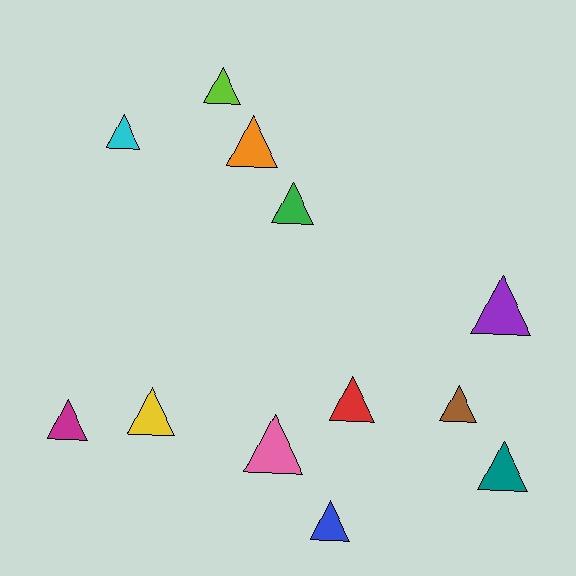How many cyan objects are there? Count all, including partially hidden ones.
There is 1 cyan object.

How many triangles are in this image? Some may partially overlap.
There are 12 triangles.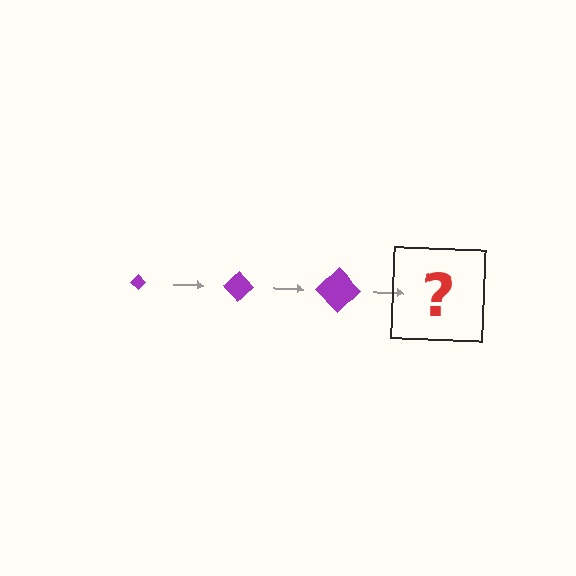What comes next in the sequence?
The next element should be a purple diamond, larger than the previous one.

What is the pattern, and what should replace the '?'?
The pattern is that the diamond gets progressively larger each step. The '?' should be a purple diamond, larger than the previous one.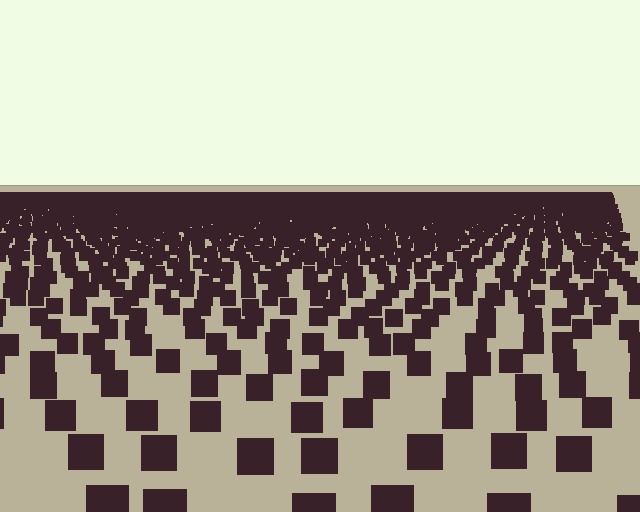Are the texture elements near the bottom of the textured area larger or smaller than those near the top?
Larger. Near the bottom, elements are closer to the viewer and appear at a bigger on-screen size.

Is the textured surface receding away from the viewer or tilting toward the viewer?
The surface is receding away from the viewer. Texture elements get smaller and denser toward the top.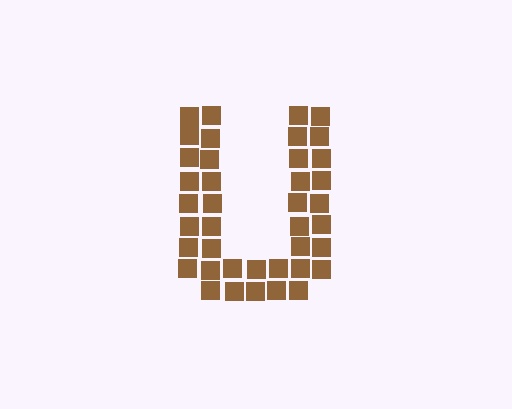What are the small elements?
The small elements are squares.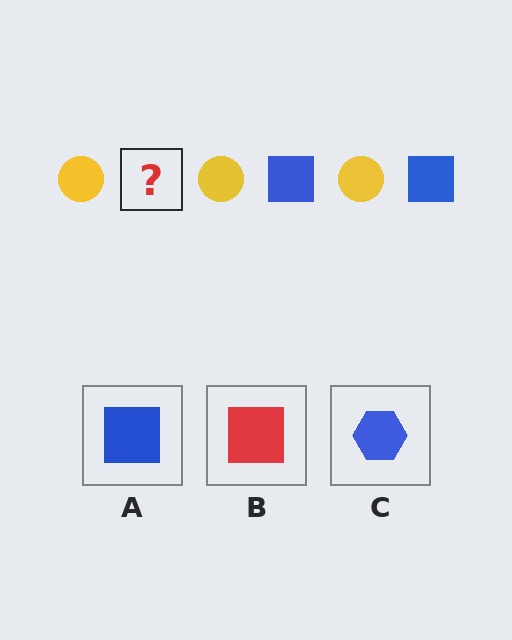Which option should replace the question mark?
Option A.